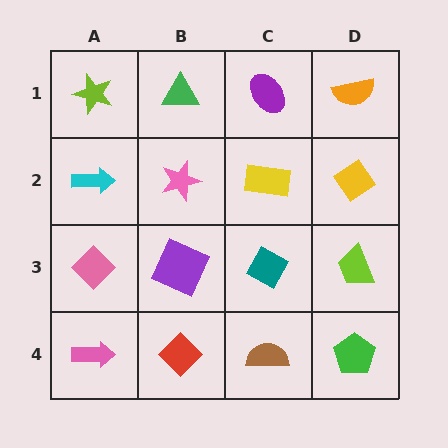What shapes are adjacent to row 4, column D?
A lime trapezoid (row 3, column D), a brown semicircle (row 4, column C).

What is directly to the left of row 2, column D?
A yellow rectangle.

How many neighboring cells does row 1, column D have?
2.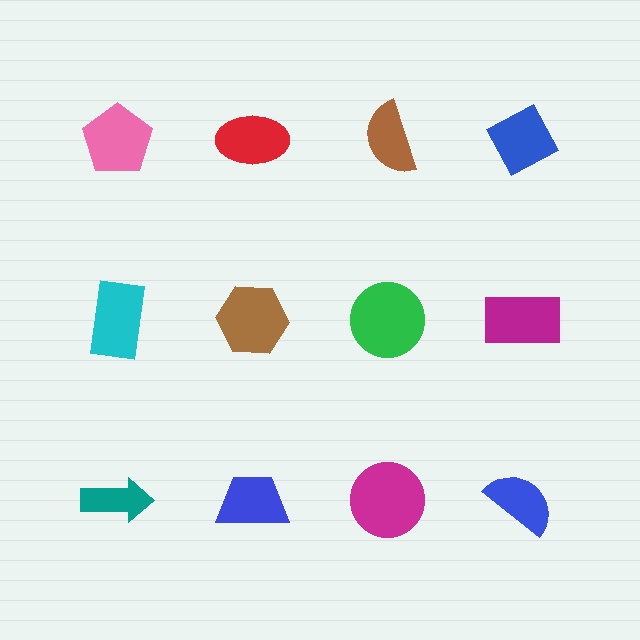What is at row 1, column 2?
A red ellipse.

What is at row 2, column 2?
A brown hexagon.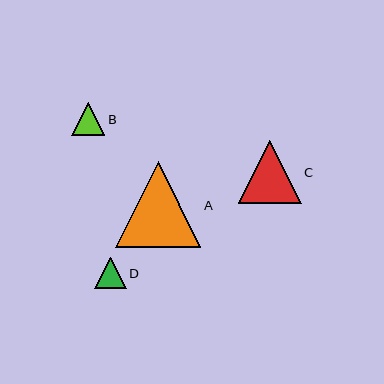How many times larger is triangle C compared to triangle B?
Triangle C is approximately 1.9 times the size of triangle B.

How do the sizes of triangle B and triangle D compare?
Triangle B and triangle D are approximately the same size.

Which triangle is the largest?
Triangle A is the largest with a size of approximately 85 pixels.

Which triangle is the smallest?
Triangle D is the smallest with a size of approximately 31 pixels.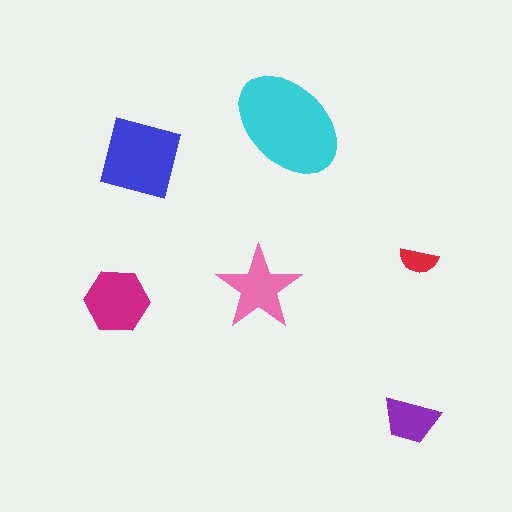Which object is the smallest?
The red semicircle.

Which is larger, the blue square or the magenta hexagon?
The blue square.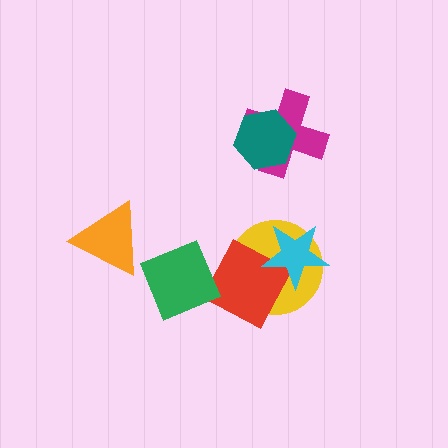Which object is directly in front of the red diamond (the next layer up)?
The green square is directly in front of the red diamond.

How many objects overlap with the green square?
1 object overlaps with the green square.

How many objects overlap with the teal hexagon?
1 object overlaps with the teal hexagon.